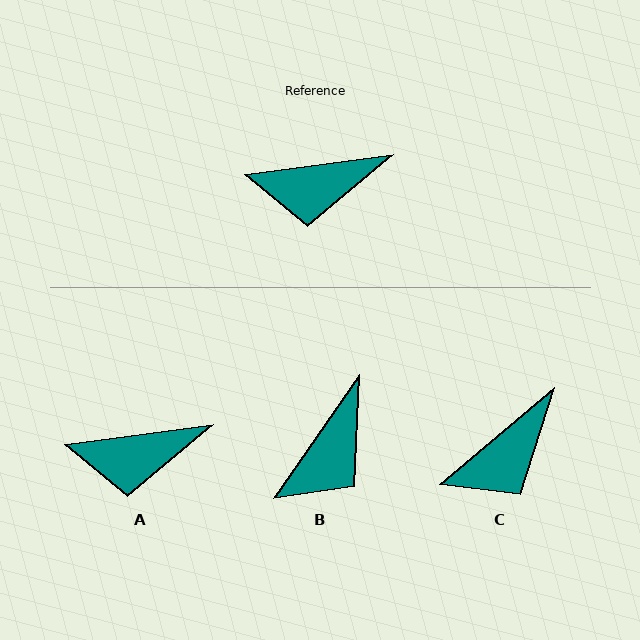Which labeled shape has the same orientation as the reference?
A.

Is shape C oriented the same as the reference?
No, it is off by about 33 degrees.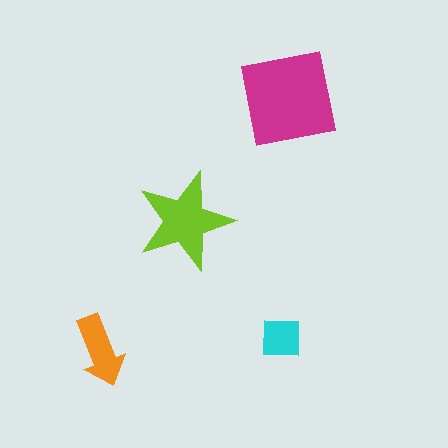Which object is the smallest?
The cyan square.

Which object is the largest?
The magenta square.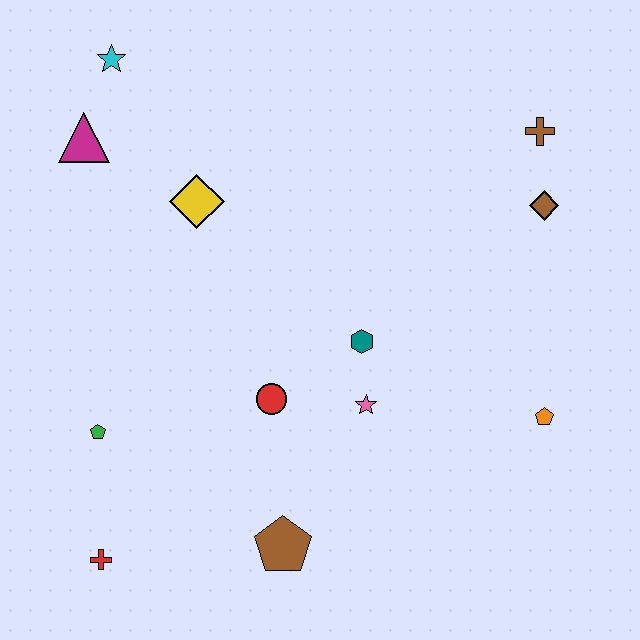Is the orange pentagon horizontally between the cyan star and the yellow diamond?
No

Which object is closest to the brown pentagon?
The red circle is closest to the brown pentagon.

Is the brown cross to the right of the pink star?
Yes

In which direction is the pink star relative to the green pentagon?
The pink star is to the right of the green pentagon.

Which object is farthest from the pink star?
The cyan star is farthest from the pink star.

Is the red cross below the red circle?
Yes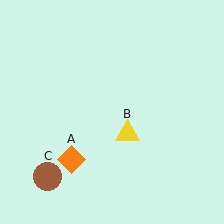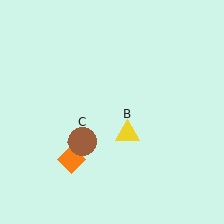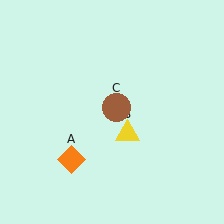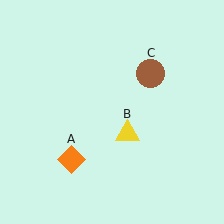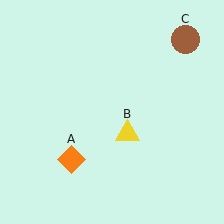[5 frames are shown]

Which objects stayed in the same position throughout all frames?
Orange diamond (object A) and yellow triangle (object B) remained stationary.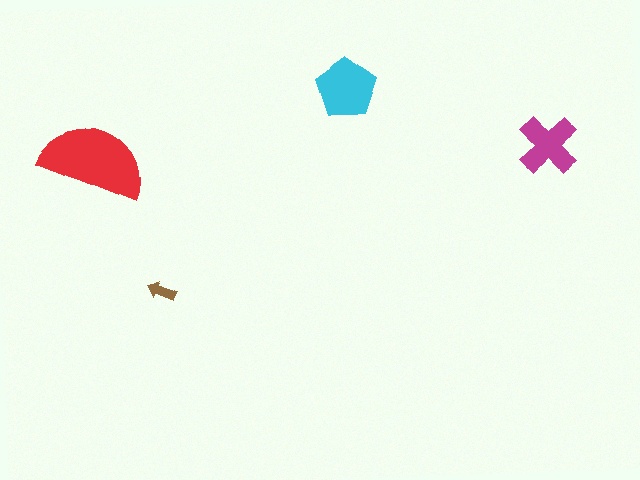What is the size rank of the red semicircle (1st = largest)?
1st.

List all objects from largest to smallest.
The red semicircle, the cyan pentagon, the magenta cross, the brown arrow.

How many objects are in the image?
There are 4 objects in the image.